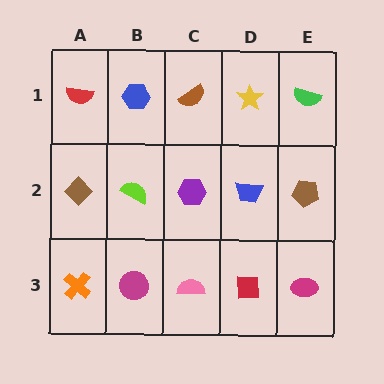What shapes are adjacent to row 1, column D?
A blue trapezoid (row 2, column D), a brown semicircle (row 1, column C), a green semicircle (row 1, column E).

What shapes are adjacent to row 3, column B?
A lime semicircle (row 2, column B), an orange cross (row 3, column A), a pink semicircle (row 3, column C).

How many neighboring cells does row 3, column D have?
3.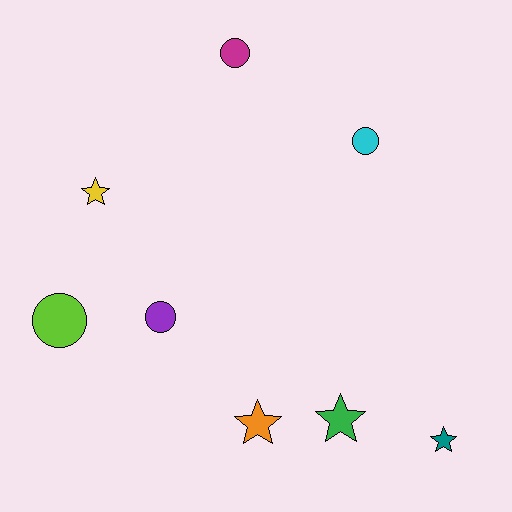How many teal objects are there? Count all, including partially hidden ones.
There is 1 teal object.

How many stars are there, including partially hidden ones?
There are 4 stars.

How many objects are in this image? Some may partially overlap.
There are 8 objects.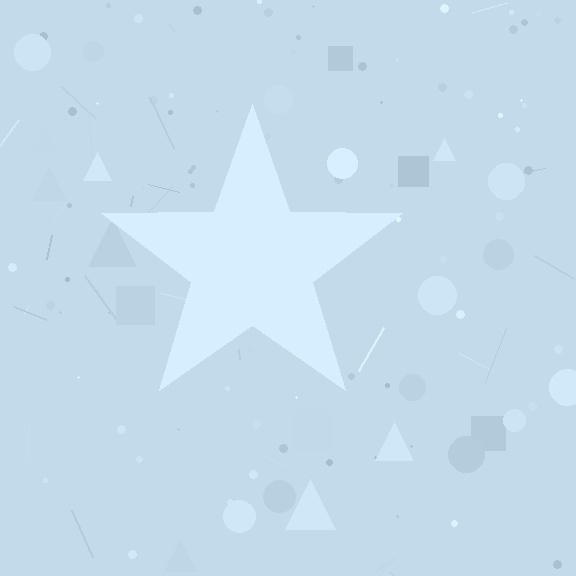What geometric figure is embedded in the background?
A star is embedded in the background.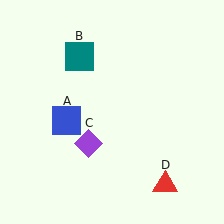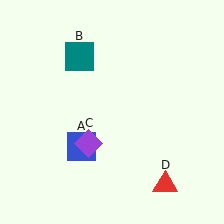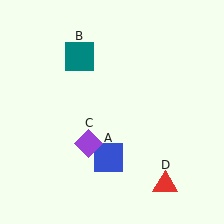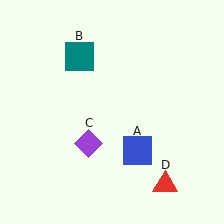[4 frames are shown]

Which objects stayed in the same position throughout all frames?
Teal square (object B) and purple diamond (object C) and red triangle (object D) remained stationary.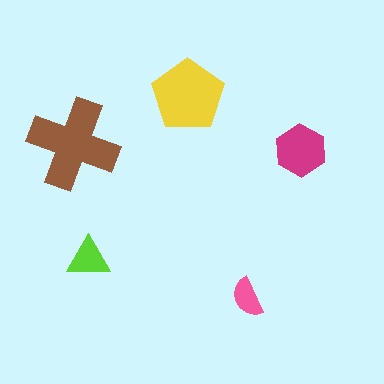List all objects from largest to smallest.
The brown cross, the yellow pentagon, the magenta hexagon, the lime triangle, the pink semicircle.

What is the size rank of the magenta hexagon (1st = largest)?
3rd.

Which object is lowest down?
The pink semicircle is bottommost.